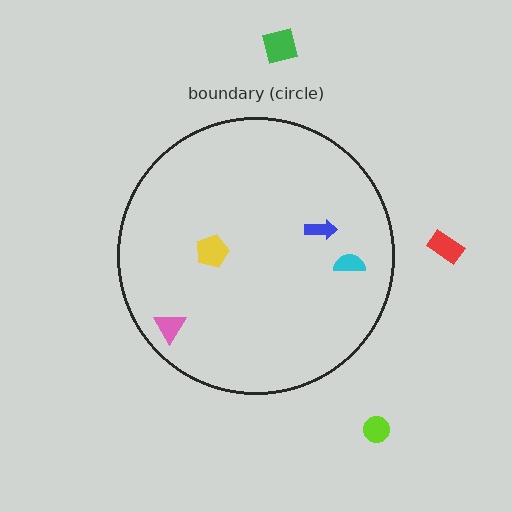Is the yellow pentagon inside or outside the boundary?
Inside.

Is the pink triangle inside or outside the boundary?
Inside.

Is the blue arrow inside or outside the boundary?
Inside.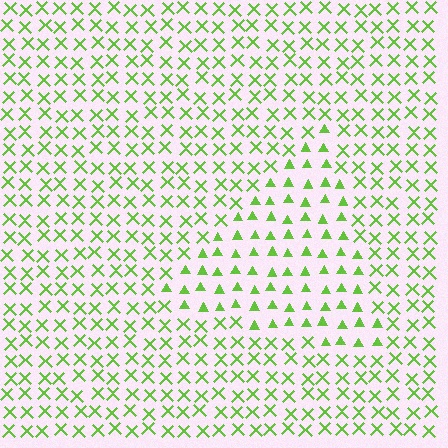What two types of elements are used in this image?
The image uses triangles inside the triangle region and X marks outside it.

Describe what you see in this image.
The image is filled with small lime elements arranged in a uniform grid. A triangle-shaped region contains triangles, while the surrounding area contains X marks. The boundary is defined purely by the change in element shape.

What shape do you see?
I see a triangle.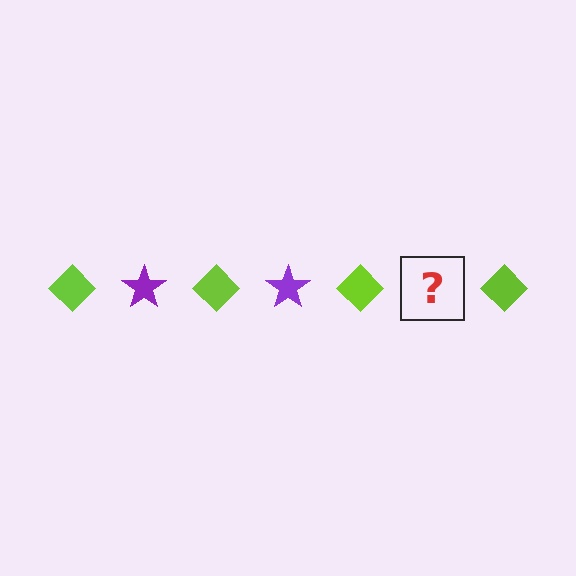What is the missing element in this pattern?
The missing element is a purple star.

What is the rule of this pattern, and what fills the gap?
The rule is that the pattern alternates between lime diamond and purple star. The gap should be filled with a purple star.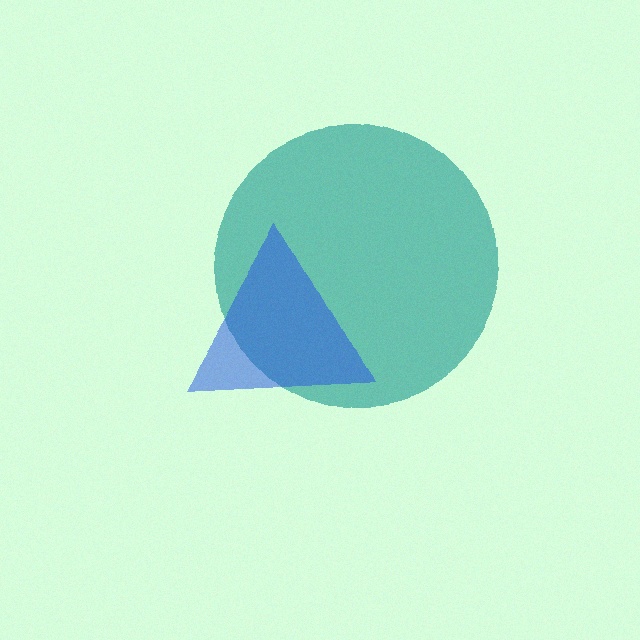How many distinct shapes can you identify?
There are 2 distinct shapes: a teal circle, a blue triangle.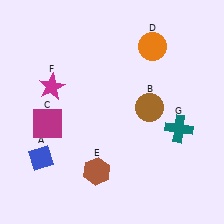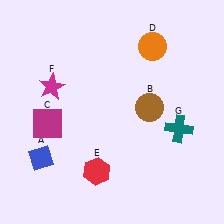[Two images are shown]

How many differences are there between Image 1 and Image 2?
There is 1 difference between the two images.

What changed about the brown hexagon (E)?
In Image 1, E is brown. In Image 2, it changed to red.